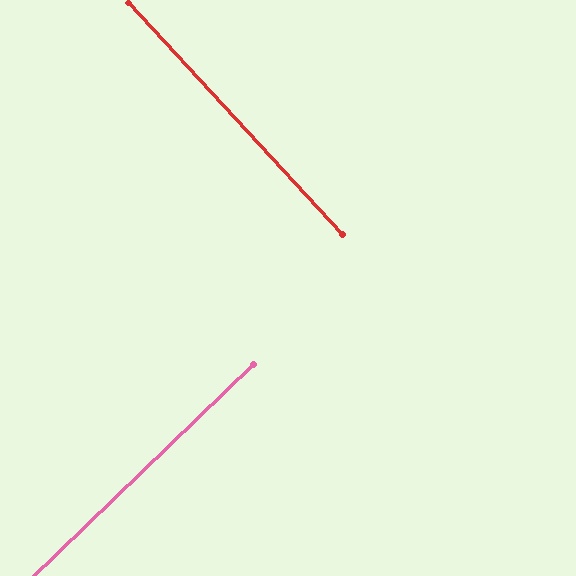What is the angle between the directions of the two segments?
Approximately 89 degrees.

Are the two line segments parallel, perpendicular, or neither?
Perpendicular — they meet at approximately 89°.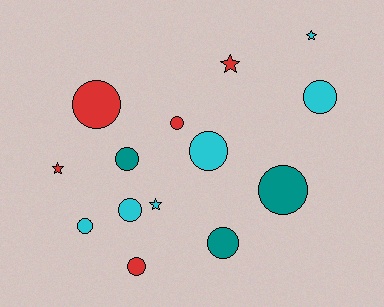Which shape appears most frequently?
Circle, with 10 objects.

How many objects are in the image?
There are 14 objects.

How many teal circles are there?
There are 3 teal circles.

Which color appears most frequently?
Cyan, with 6 objects.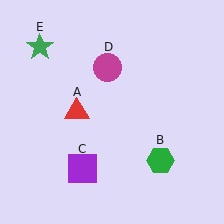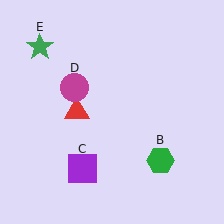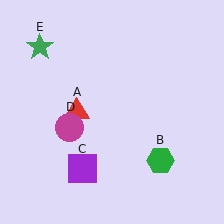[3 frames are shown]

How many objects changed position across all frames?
1 object changed position: magenta circle (object D).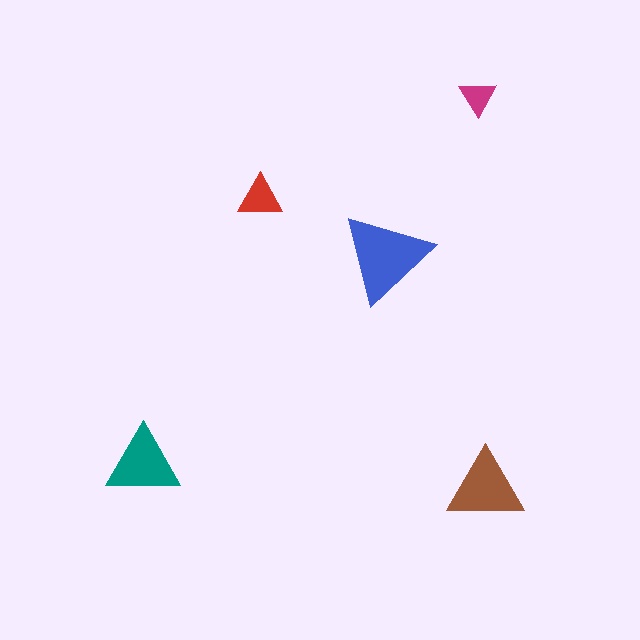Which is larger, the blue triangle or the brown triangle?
The blue one.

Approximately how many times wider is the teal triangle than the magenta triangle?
About 2 times wider.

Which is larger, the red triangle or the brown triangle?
The brown one.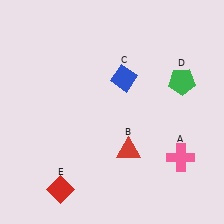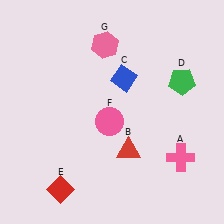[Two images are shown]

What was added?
A pink circle (F), a pink hexagon (G) were added in Image 2.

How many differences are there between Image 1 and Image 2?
There are 2 differences between the two images.